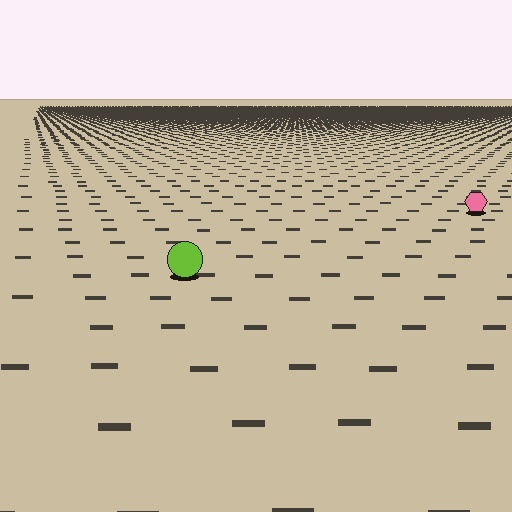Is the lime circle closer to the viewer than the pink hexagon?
Yes. The lime circle is closer — you can tell from the texture gradient: the ground texture is coarser near it.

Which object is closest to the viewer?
The lime circle is closest. The texture marks near it are larger and more spread out.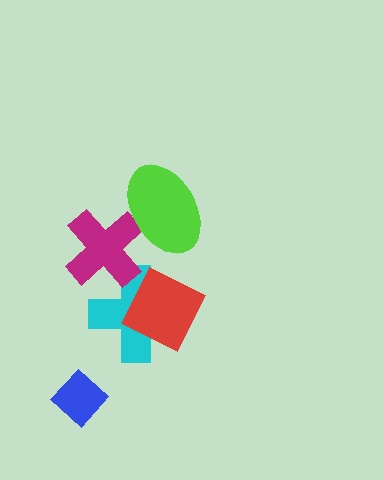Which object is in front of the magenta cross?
The lime ellipse is in front of the magenta cross.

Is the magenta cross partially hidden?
Yes, it is partially covered by another shape.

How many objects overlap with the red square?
1 object overlaps with the red square.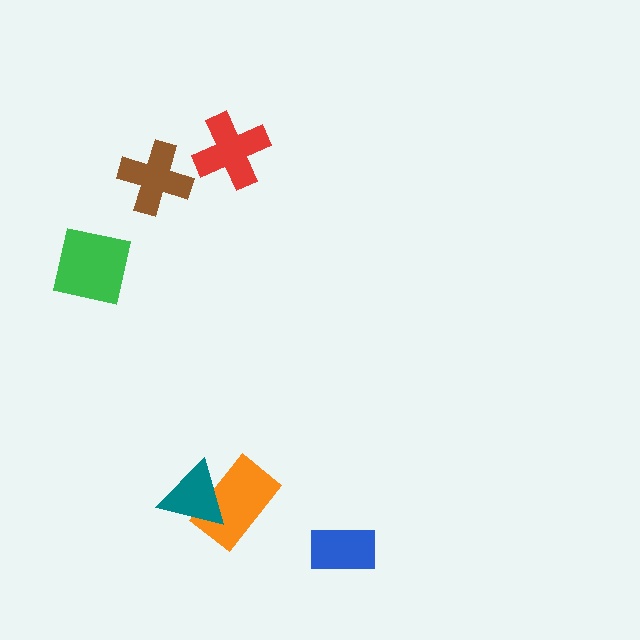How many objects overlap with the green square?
0 objects overlap with the green square.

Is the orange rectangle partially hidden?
Yes, it is partially covered by another shape.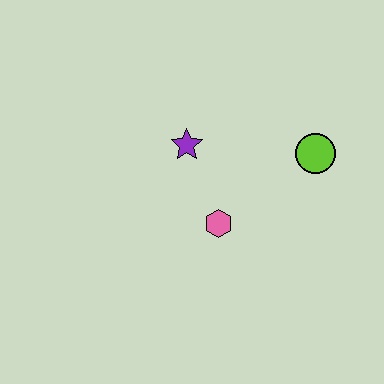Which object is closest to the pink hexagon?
The purple star is closest to the pink hexagon.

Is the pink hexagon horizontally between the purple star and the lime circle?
Yes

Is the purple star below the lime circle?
No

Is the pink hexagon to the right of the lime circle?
No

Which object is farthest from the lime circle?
The purple star is farthest from the lime circle.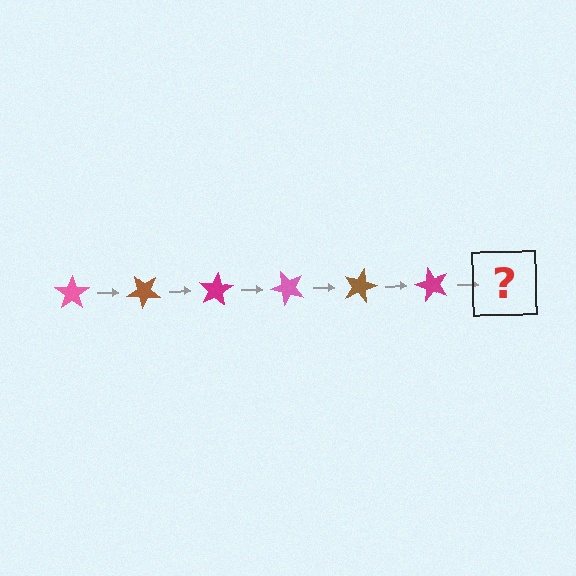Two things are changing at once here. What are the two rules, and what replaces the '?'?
The two rules are that it rotates 40 degrees each step and the color cycles through pink, brown, and magenta. The '?' should be a pink star, rotated 240 degrees from the start.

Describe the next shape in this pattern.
It should be a pink star, rotated 240 degrees from the start.